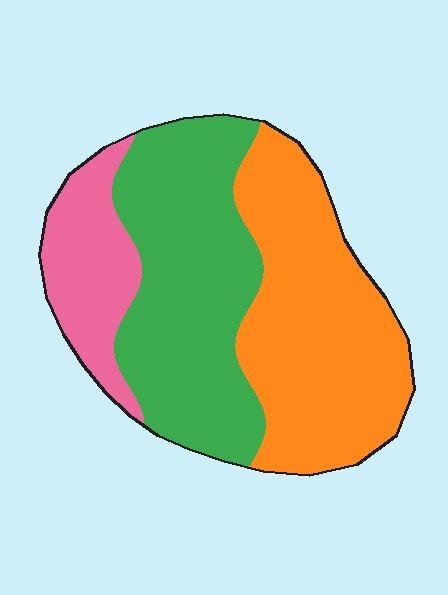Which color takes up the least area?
Pink, at roughly 15%.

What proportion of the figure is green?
Green covers 41% of the figure.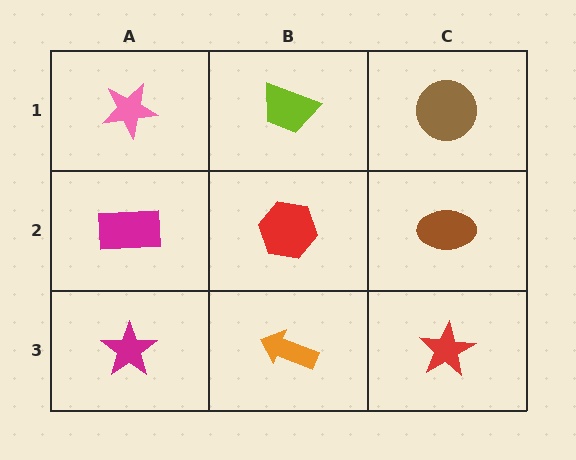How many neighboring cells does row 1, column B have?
3.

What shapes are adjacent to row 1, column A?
A magenta rectangle (row 2, column A), a lime trapezoid (row 1, column B).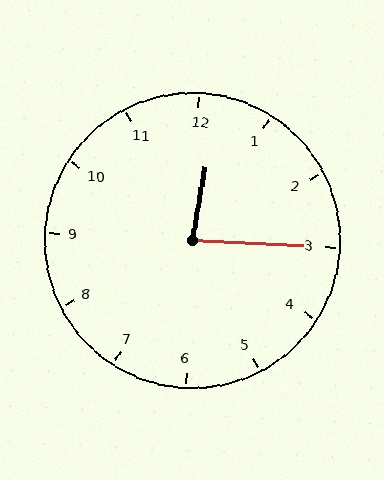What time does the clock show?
12:15.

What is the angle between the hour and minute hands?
Approximately 82 degrees.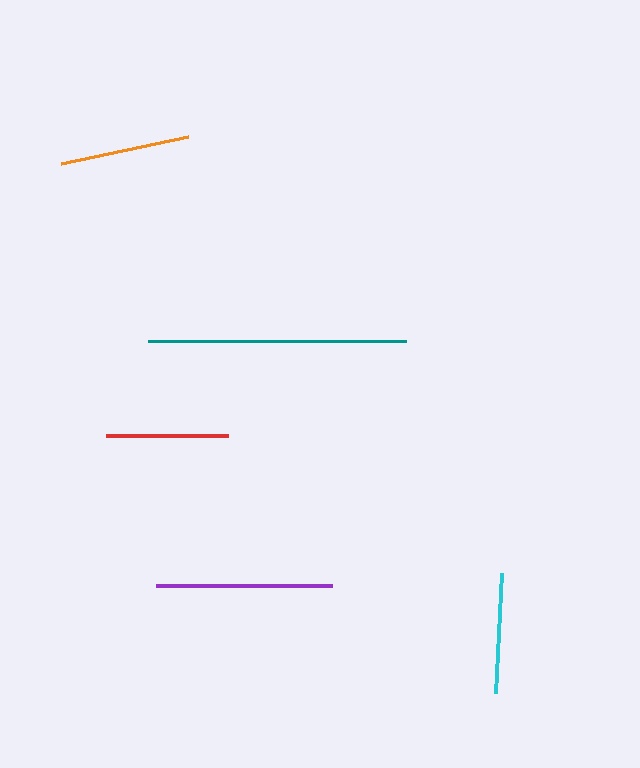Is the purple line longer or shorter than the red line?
The purple line is longer than the red line.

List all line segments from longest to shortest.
From longest to shortest: teal, purple, orange, red, cyan.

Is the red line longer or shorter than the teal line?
The teal line is longer than the red line.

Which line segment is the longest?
The teal line is the longest at approximately 258 pixels.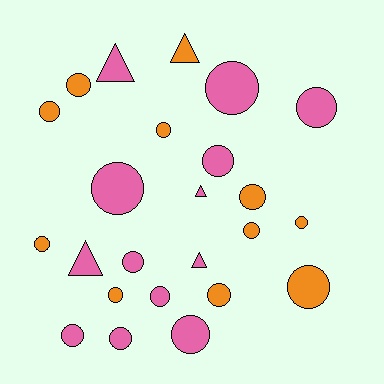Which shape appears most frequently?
Circle, with 19 objects.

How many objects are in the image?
There are 24 objects.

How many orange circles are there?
There are 10 orange circles.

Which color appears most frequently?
Pink, with 13 objects.